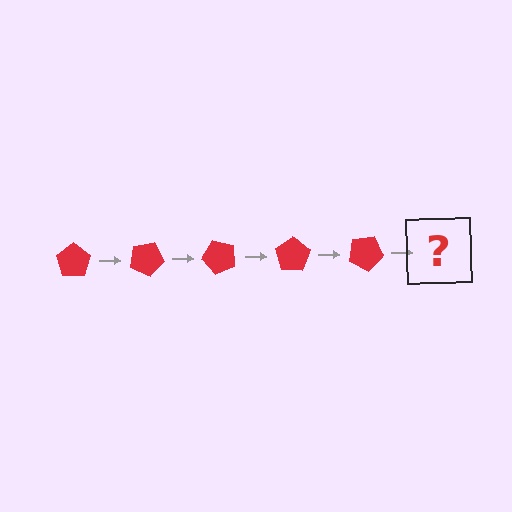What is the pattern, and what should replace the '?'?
The pattern is that the pentagon rotates 25 degrees each step. The '?' should be a red pentagon rotated 125 degrees.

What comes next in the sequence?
The next element should be a red pentagon rotated 125 degrees.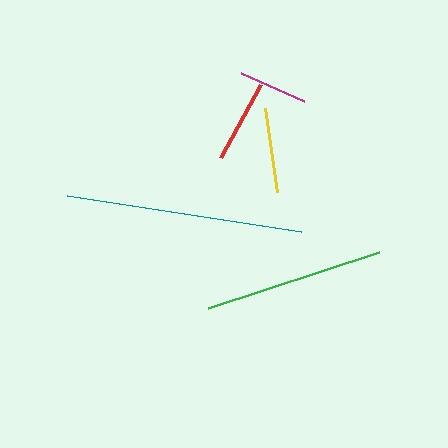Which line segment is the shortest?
The magenta line is the shortest at approximately 69 pixels.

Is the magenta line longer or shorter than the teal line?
The teal line is longer than the magenta line.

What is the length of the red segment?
The red segment is approximately 84 pixels long.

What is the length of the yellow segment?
The yellow segment is approximately 84 pixels long.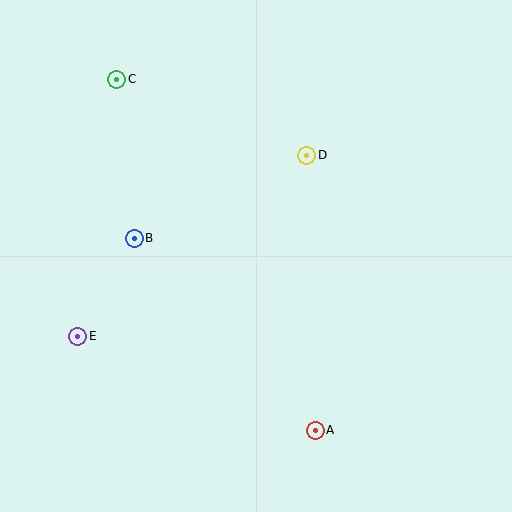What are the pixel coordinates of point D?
Point D is at (307, 155).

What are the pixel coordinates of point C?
Point C is at (117, 79).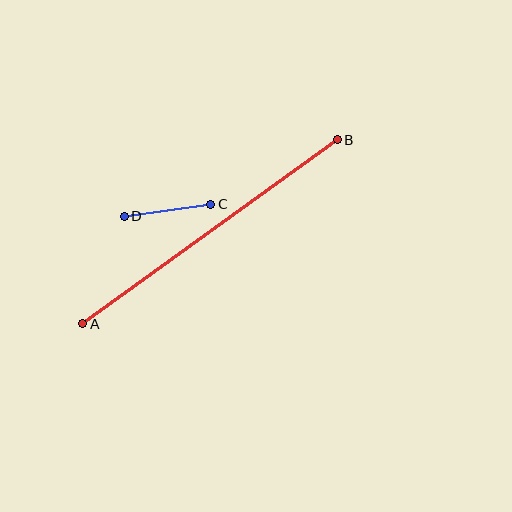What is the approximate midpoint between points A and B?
The midpoint is at approximately (210, 232) pixels.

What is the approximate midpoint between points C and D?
The midpoint is at approximately (167, 210) pixels.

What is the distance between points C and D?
The distance is approximately 88 pixels.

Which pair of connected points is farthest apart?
Points A and B are farthest apart.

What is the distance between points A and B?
The distance is approximately 314 pixels.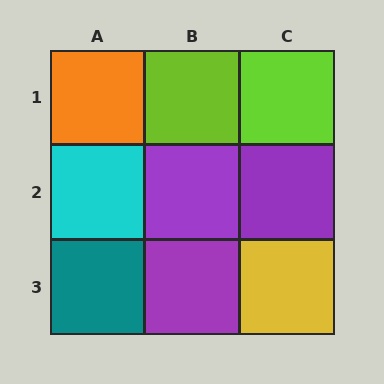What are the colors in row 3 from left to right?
Teal, purple, yellow.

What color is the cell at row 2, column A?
Cyan.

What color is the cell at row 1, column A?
Orange.